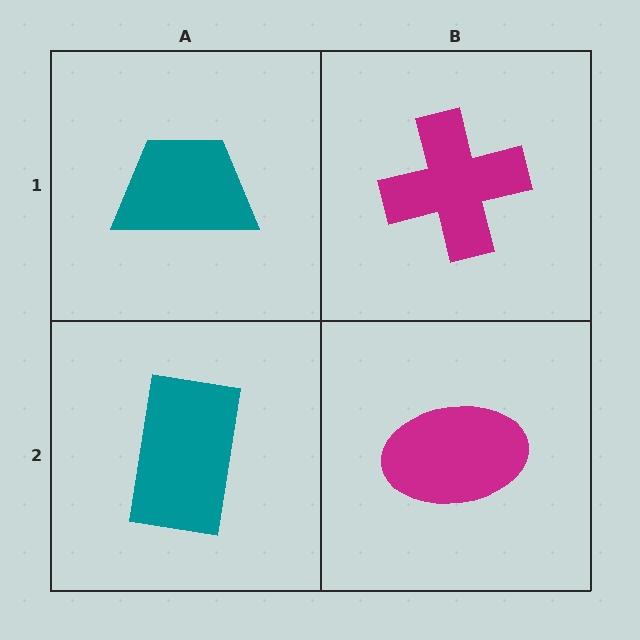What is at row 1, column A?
A teal trapezoid.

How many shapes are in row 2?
2 shapes.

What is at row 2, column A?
A teal rectangle.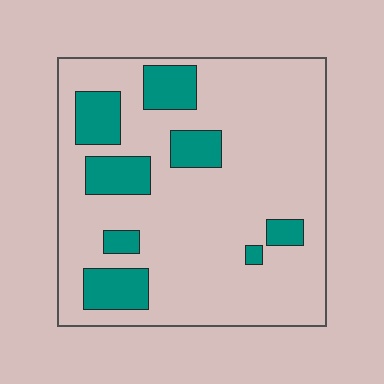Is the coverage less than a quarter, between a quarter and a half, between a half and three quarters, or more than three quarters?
Less than a quarter.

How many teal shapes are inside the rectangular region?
8.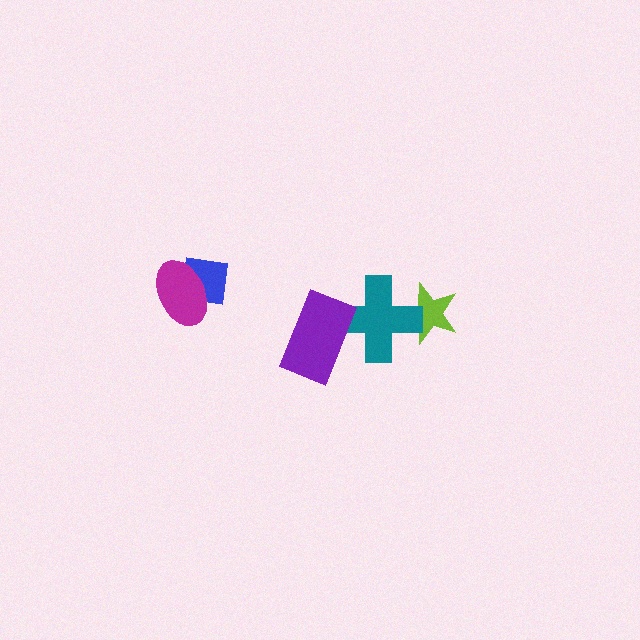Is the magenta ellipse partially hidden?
No, no other shape covers it.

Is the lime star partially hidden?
Yes, it is partially covered by another shape.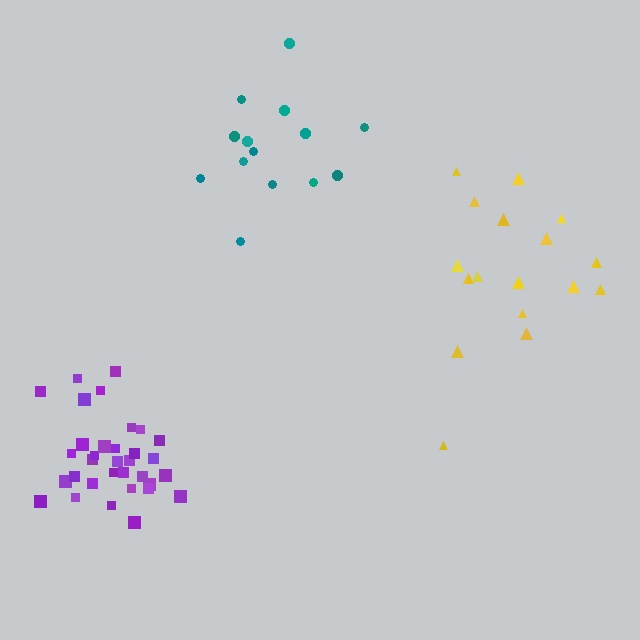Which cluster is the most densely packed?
Purple.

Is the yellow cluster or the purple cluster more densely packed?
Purple.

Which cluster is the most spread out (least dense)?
Yellow.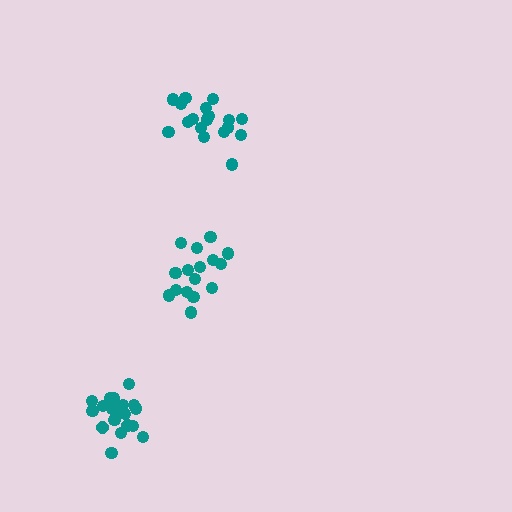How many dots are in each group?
Group 1: 19 dots, Group 2: 16 dots, Group 3: 20 dots (55 total).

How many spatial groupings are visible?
There are 3 spatial groupings.